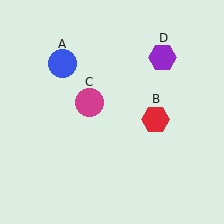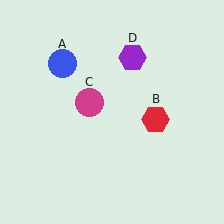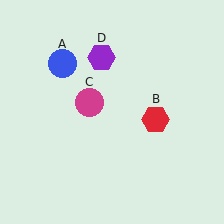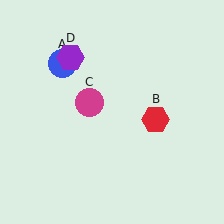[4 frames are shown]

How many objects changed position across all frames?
1 object changed position: purple hexagon (object D).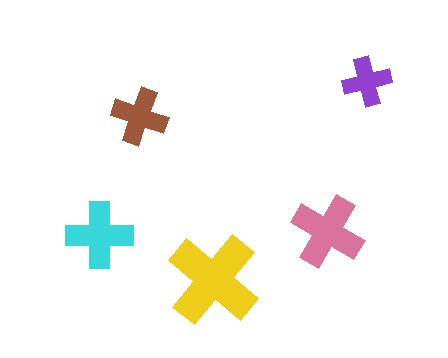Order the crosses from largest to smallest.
the yellow one, the pink one, the cyan one, the brown one, the purple one.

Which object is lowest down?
The yellow cross is bottommost.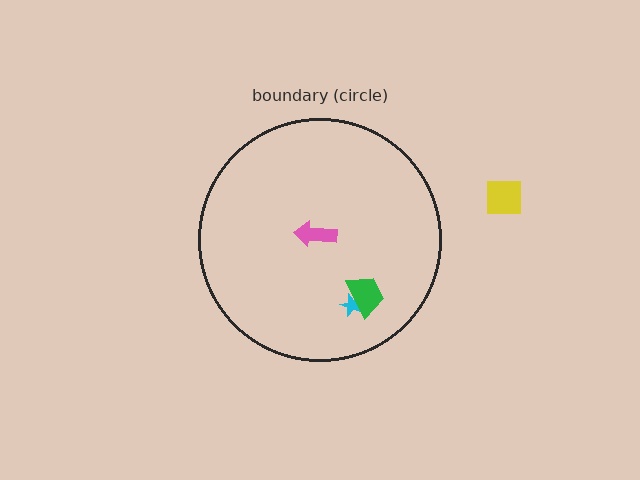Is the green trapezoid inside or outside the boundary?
Inside.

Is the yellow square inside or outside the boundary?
Outside.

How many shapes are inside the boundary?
3 inside, 1 outside.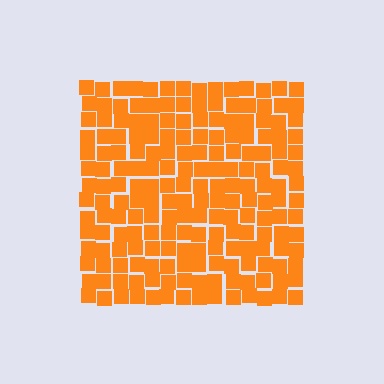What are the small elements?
The small elements are squares.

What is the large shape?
The large shape is a square.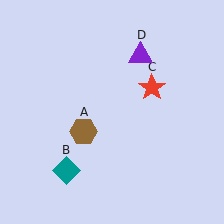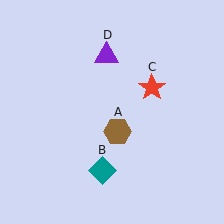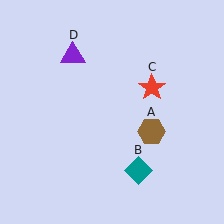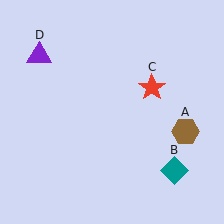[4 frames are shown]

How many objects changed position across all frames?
3 objects changed position: brown hexagon (object A), teal diamond (object B), purple triangle (object D).